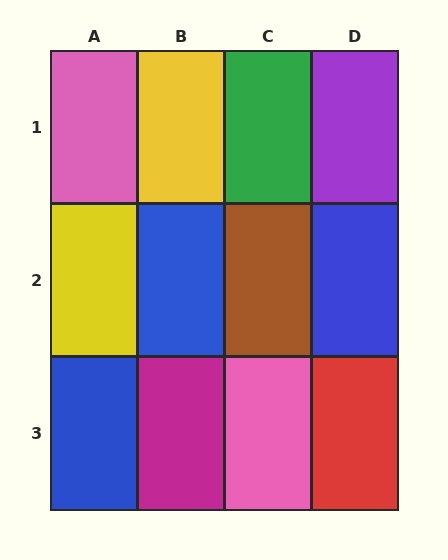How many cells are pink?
2 cells are pink.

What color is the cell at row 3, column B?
Magenta.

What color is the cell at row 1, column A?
Pink.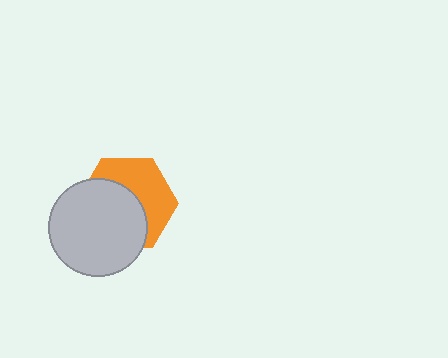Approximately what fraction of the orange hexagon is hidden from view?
Roughly 54% of the orange hexagon is hidden behind the light gray circle.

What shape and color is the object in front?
The object in front is a light gray circle.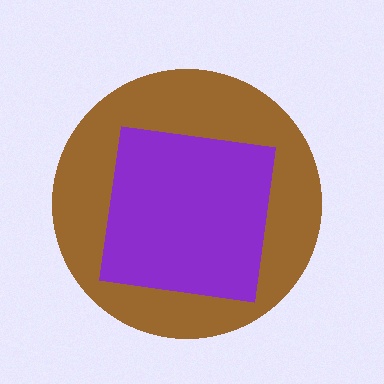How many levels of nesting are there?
2.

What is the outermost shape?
The brown circle.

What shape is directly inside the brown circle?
The purple square.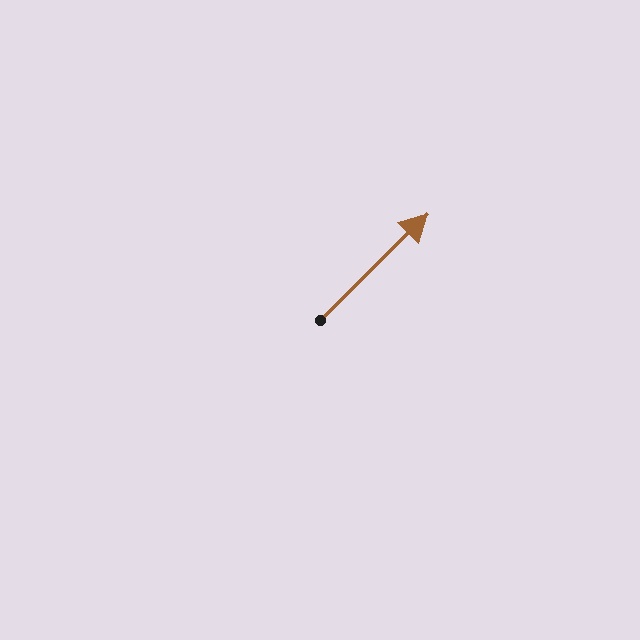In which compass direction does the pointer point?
Northeast.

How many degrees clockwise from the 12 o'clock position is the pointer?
Approximately 45 degrees.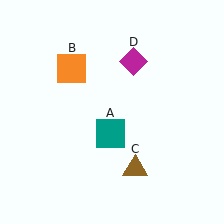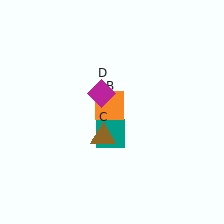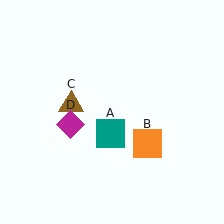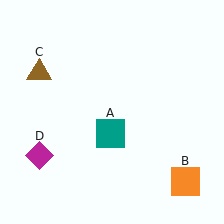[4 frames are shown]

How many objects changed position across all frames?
3 objects changed position: orange square (object B), brown triangle (object C), magenta diamond (object D).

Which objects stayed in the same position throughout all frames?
Teal square (object A) remained stationary.